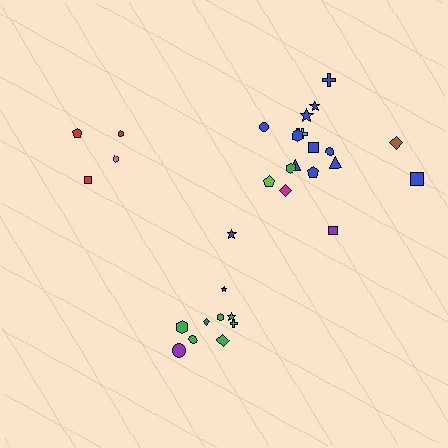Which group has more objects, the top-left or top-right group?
The top-right group.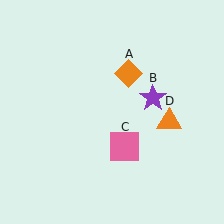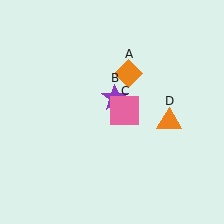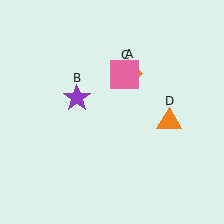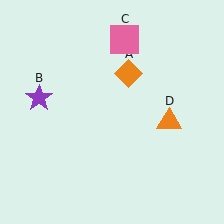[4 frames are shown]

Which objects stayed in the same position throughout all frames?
Orange diamond (object A) and orange triangle (object D) remained stationary.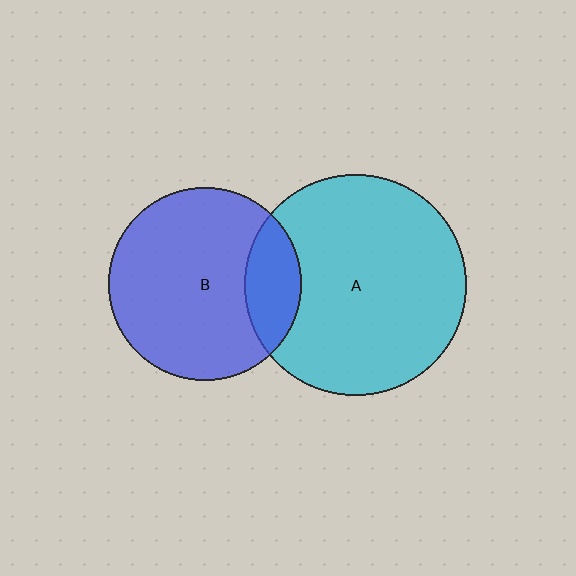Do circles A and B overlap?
Yes.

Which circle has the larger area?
Circle A (cyan).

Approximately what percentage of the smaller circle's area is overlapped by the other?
Approximately 20%.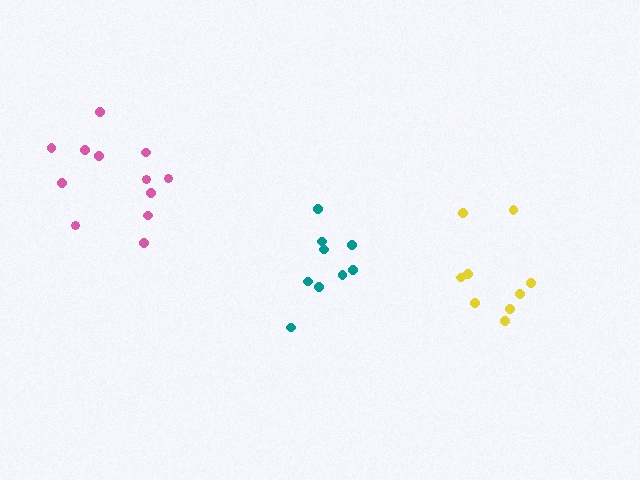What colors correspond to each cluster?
The clusters are colored: yellow, pink, teal.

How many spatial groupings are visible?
There are 3 spatial groupings.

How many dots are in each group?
Group 1: 9 dots, Group 2: 12 dots, Group 3: 9 dots (30 total).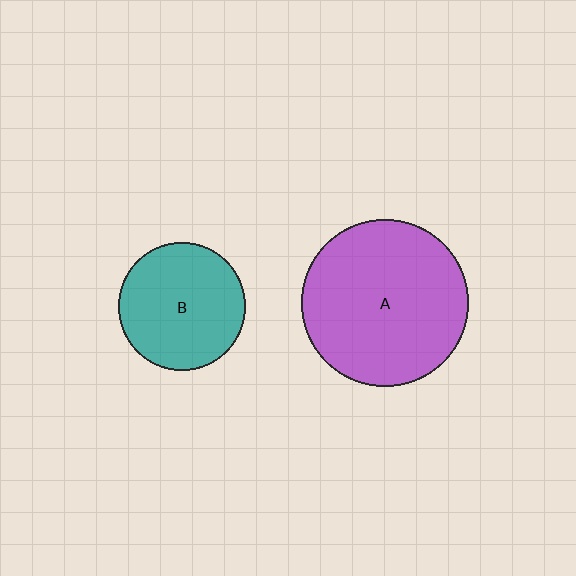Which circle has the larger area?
Circle A (purple).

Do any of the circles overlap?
No, none of the circles overlap.